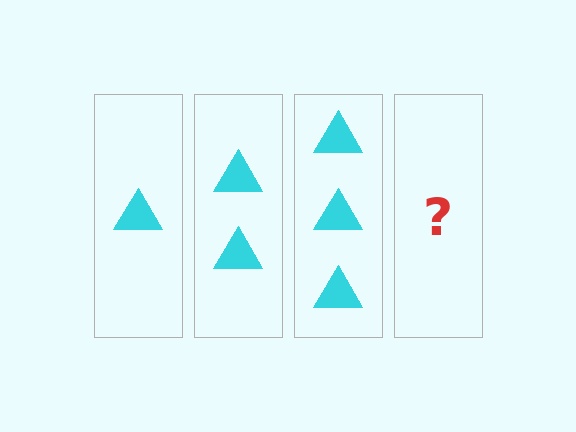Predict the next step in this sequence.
The next step is 4 triangles.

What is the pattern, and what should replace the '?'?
The pattern is that each step adds one more triangle. The '?' should be 4 triangles.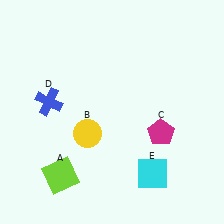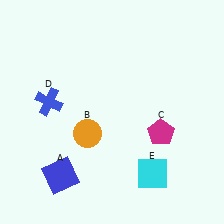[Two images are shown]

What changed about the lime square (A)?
In Image 1, A is lime. In Image 2, it changed to blue.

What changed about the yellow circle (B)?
In Image 1, B is yellow. In Image 2, it changed to orange.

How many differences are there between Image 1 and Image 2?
There are 2 differences between the two images.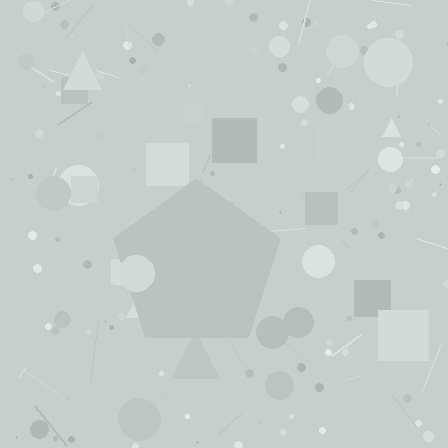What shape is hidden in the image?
A pentagon is hidden in the image.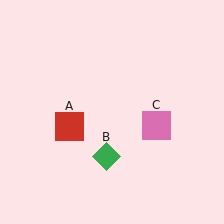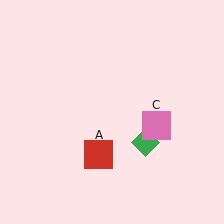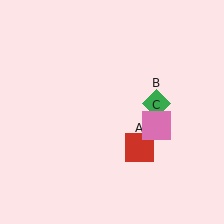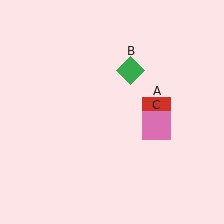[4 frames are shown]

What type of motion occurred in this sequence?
The red square (object A), green diamond (object B) rotated counterclockwise around the center of the scene.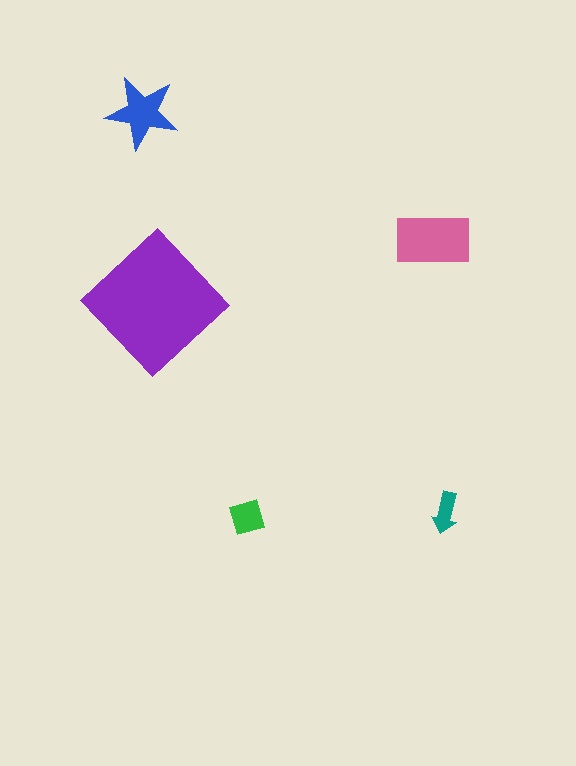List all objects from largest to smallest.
The purple diamond, the pink rectangle, the blue star, the green diamond, the teal arrow.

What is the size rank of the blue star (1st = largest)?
3rd.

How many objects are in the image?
There are 5 objects in the image.